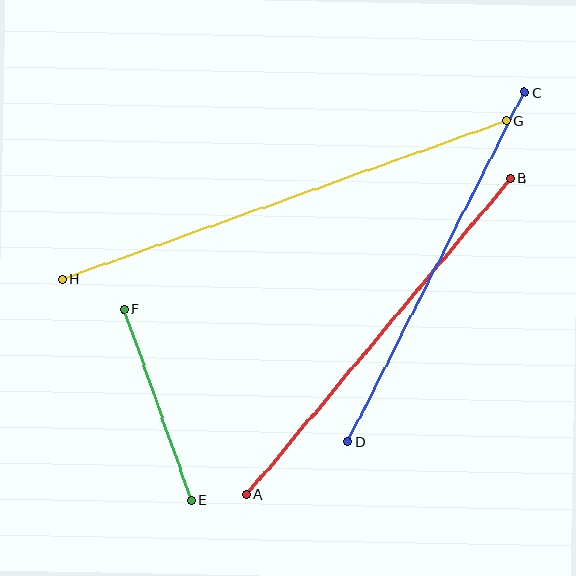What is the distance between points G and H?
The distance is approximately 471 pixels.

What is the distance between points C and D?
The distance is approximately 392 pixels.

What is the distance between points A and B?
The distance is approximately 412 pixels.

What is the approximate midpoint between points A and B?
The midpoint is at approximately (378, 337) pixels.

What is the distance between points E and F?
The distance is approximately 203 pixels.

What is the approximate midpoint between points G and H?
The midpoint is at approximately (284, 200) pixels.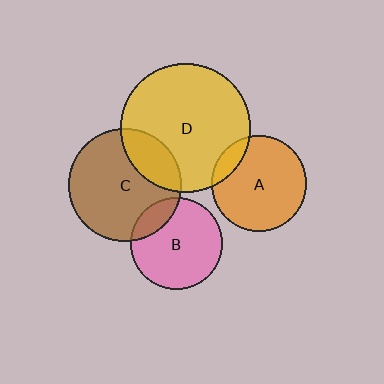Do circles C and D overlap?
Yes.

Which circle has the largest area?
Circle D (yellow).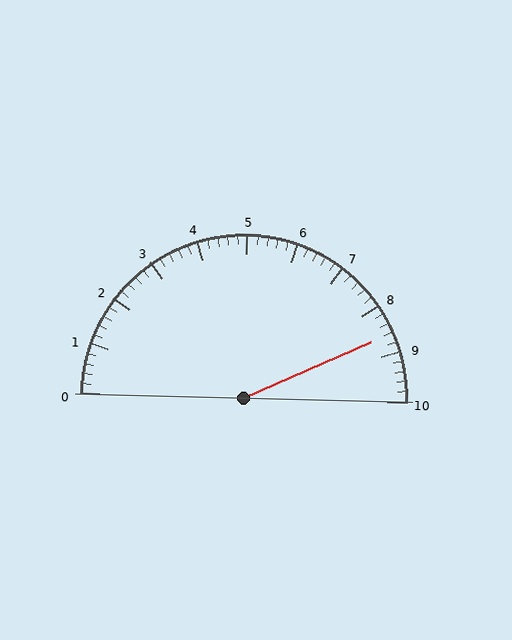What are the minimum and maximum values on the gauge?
The gauge ranges from 0 to 10.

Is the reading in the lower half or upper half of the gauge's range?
The reading is in the upper half of the range (0 to 10).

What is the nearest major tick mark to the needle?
The nearest major tick mark is 9.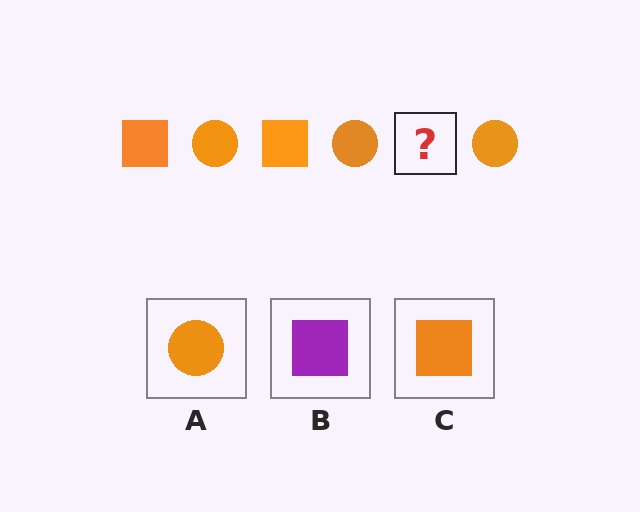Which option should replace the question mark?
Option C.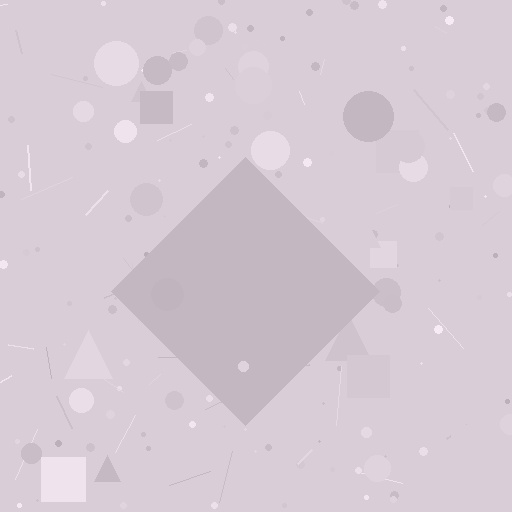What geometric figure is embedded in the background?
A diamond is embedded in the background.